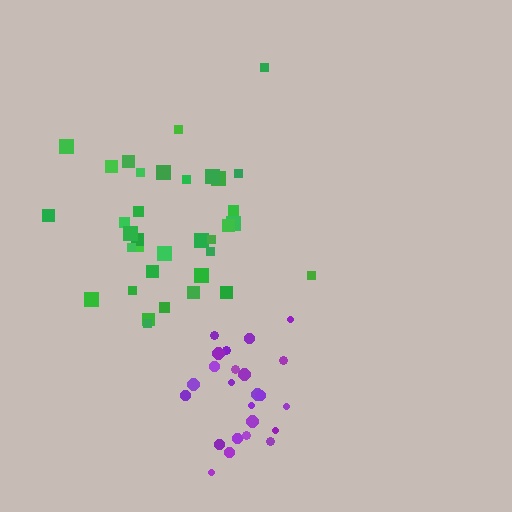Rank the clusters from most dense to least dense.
purple, green.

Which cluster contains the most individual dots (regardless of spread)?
Green (35).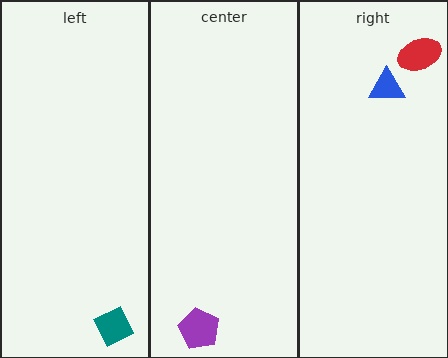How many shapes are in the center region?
1.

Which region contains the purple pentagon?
The center region.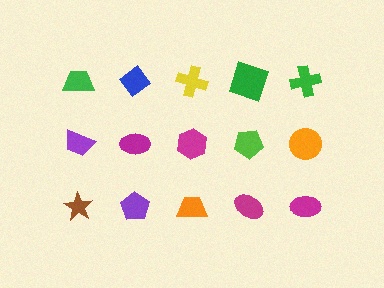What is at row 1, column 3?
A yellow cross.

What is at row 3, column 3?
An orange trapezoid.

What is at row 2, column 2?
A magenta ellipse.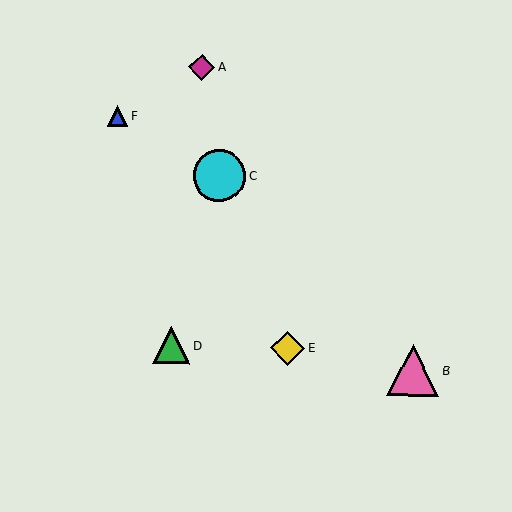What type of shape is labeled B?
Shape B is a pink triangle.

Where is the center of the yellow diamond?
The center of the yellow diamond is at (288, 348).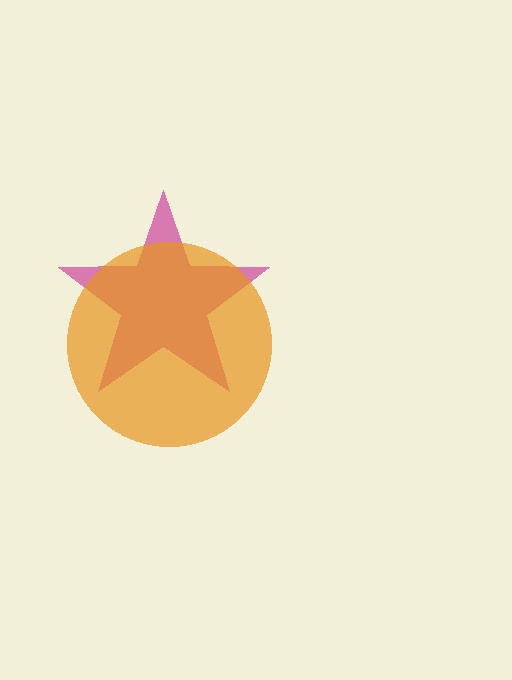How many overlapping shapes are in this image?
There are 2 overlapping shapes in the image.